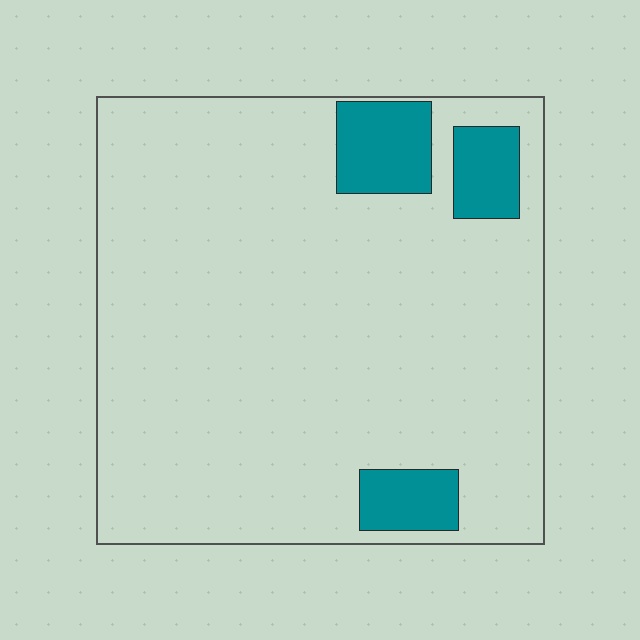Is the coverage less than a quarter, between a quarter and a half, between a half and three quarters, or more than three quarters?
Less than a quarter.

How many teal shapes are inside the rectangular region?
3.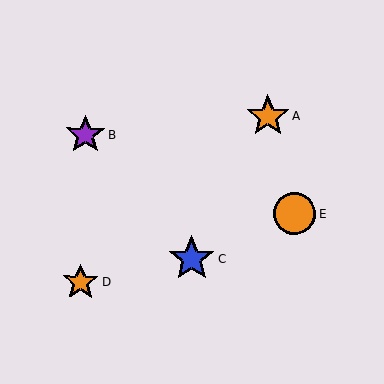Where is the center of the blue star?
The center of the blue star is at (192, 259).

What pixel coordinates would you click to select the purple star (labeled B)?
Click at (85, 135) to select the purple star B.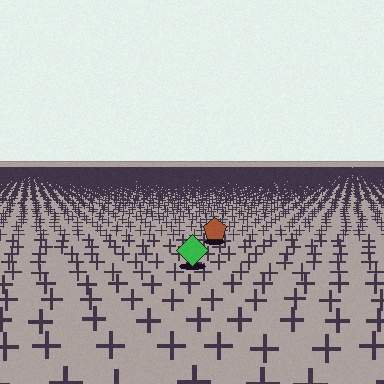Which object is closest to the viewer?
The green diamond is closest. The texture marks near it are larger and more spread out.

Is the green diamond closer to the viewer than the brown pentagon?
Yes. The green diamond is closer — you can tell from the texture gradient: the ground texture is coarser near it.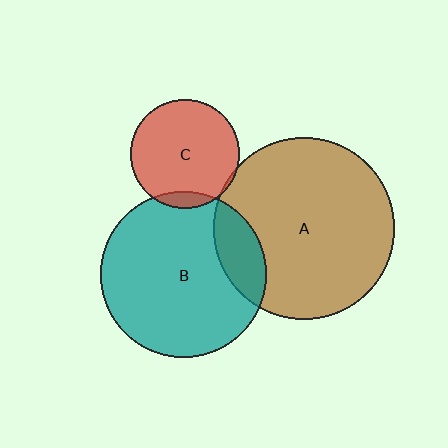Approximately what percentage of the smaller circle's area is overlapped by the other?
Approximately 15%.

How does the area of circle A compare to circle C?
Approximately 2.8 times.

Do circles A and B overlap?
Yes.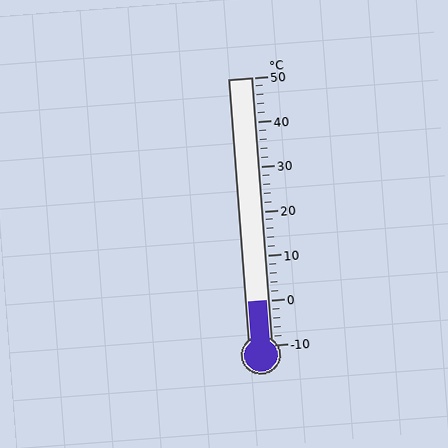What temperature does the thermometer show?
The thermometer shows approximately 0°C.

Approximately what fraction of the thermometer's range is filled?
The thermometer is filled to approximately 15% of its range.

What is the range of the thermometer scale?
The thermometer scale ranges from -10°C to 50°C.